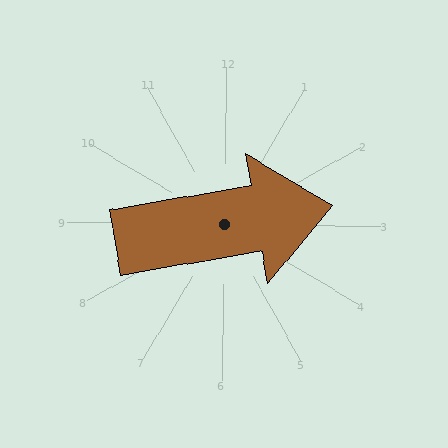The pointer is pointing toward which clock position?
Roughly 3 o'clock.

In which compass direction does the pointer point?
East.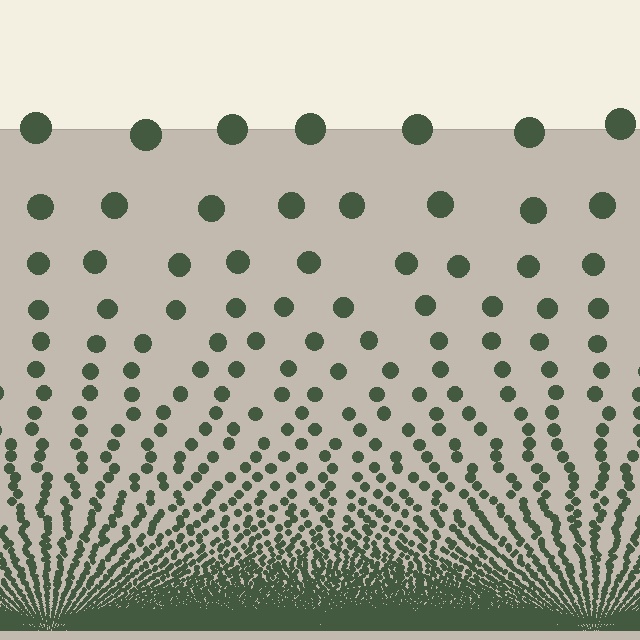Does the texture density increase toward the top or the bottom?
Density increases toward the bottom.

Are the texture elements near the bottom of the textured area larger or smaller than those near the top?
Smaller. The gradient is inverted — elements near the bottom are smaller and denser.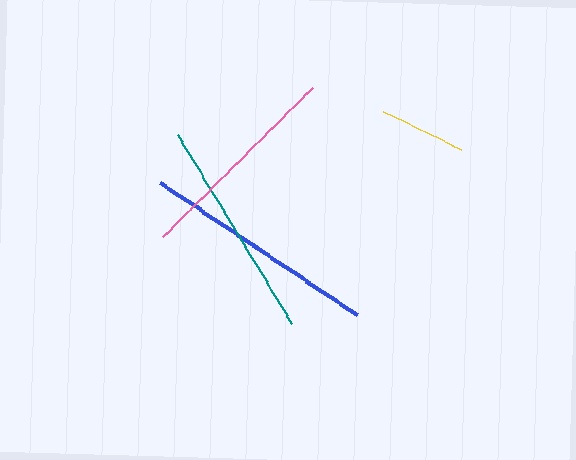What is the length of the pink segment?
The pink segment is approximately 213 pixels long.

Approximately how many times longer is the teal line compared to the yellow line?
The teal line is approximately 2.6 times the length of the yellow line.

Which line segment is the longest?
The blue line is the longest at approximately 236 pixels.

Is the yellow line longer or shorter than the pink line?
The pink line is longer than the yellow line.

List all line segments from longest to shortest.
From longest to shortest: blue, teal, pink, yellow.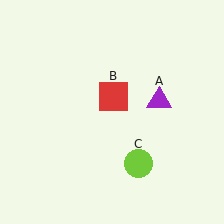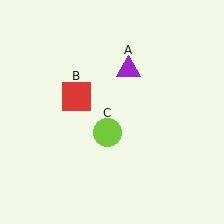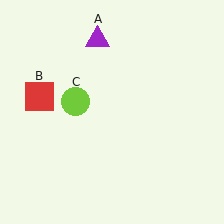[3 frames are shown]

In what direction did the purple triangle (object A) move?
The purple triangle (object A) moved up and to the left.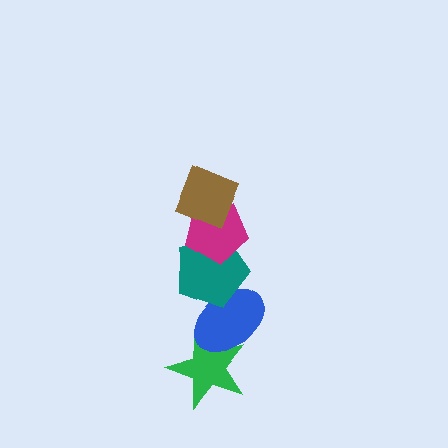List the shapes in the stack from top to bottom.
From top to bottom: the brown diamond, the magenta pentagon, the teal pentagon, the blue ellipse, the green star.